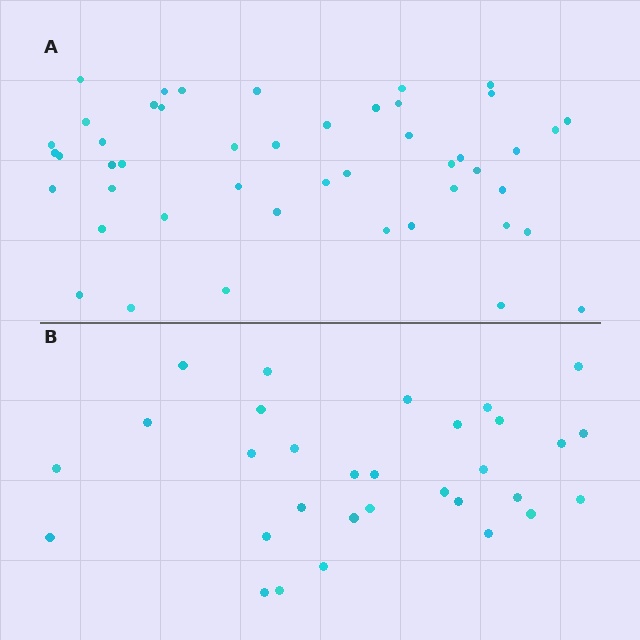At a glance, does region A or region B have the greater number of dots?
Region A (the top region) has more dots.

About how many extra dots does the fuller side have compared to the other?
Region A has approximately 15 more dots than region B.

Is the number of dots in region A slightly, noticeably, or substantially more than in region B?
Region A has substantially more. The ratio is roughly 1.5 to 1.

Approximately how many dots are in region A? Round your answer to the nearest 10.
About 50 dots. (The exact count is 47, which rounds to 50.)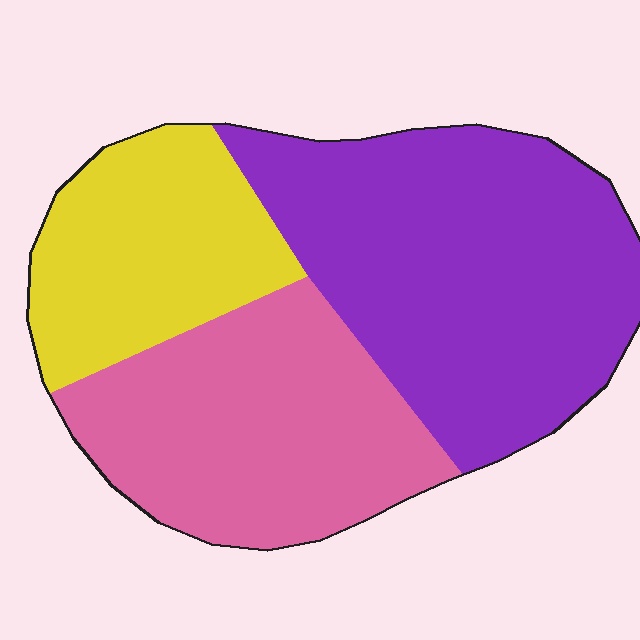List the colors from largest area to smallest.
From largest to smallest: purple, pink, yellow.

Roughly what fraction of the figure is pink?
Pink covers around 35% of the figure.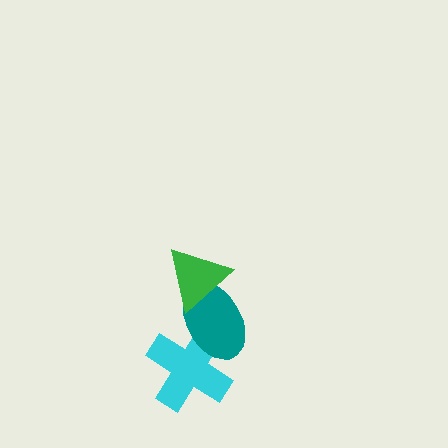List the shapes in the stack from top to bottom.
From top to bottom: the green triangle, the teal ellipse, the cyan cross.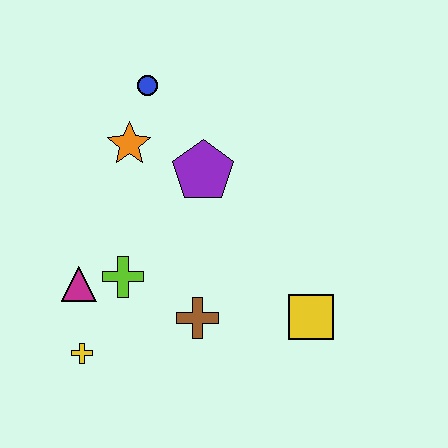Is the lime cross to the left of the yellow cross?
No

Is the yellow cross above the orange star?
No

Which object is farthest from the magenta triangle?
The yellow square is farthest from the magenta triangle.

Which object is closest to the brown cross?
The lime cross is closest to the brown cross.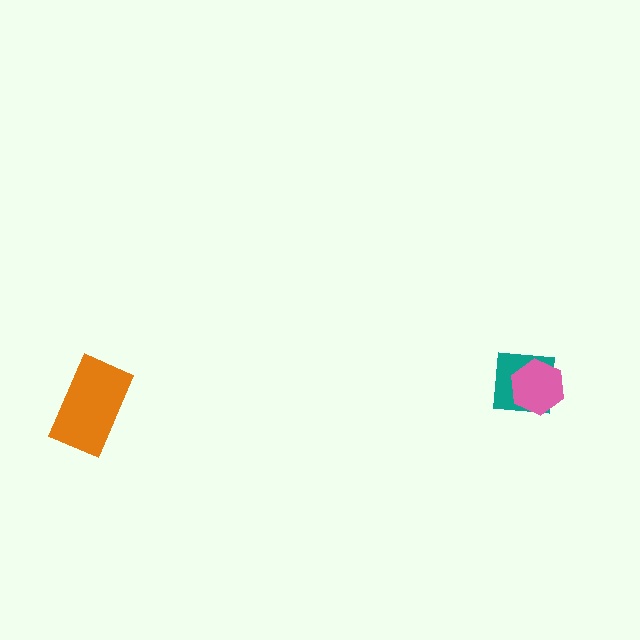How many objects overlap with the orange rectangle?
0 objects overlap with the orange rectangle.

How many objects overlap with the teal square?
1 object overlaps with the teal square.